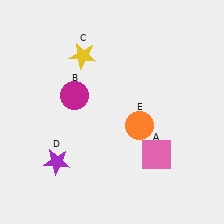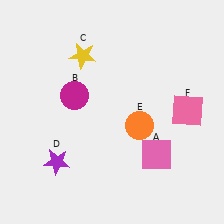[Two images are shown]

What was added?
A pink square (F) was added in Image 2.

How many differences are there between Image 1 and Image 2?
There is 1 difference between the two images.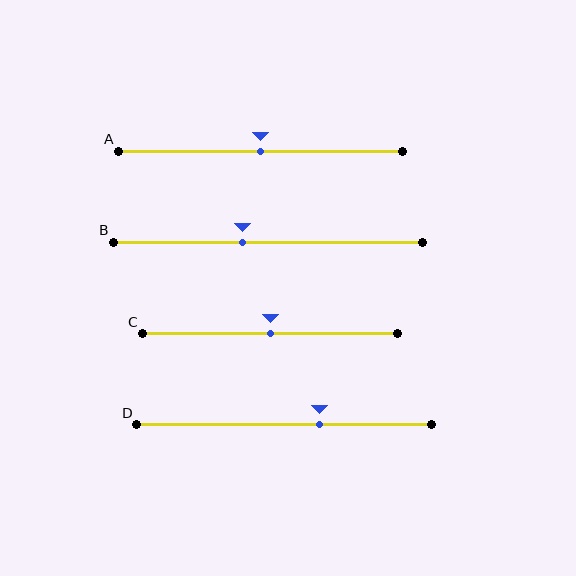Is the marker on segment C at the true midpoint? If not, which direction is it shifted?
Yes, the marker on segment C is at the true midpoint.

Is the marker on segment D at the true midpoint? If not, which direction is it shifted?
No, the marker on segment D is shifted to the right by about 12% of the segment length.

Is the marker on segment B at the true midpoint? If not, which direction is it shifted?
No, the marker on segment B is shifted to the left by about 8% of the segment length.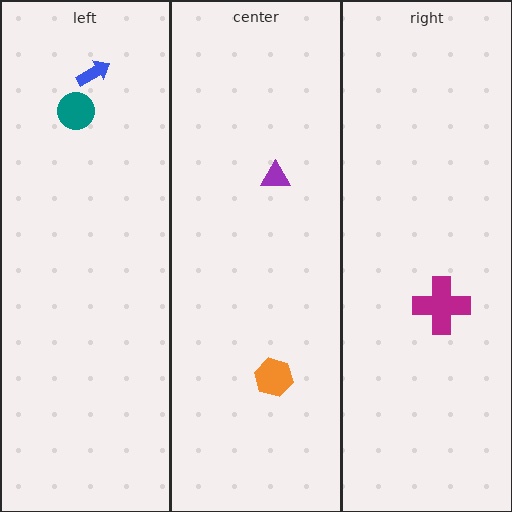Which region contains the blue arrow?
The left region.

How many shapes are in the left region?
2.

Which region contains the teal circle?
The left region.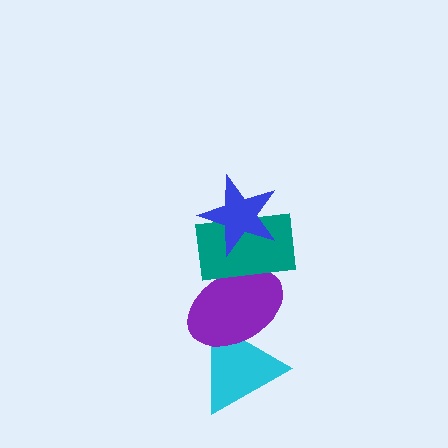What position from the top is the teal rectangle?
The teal rectangle is 2nd from the top.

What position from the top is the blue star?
The blue star is 1st from the top.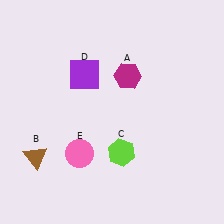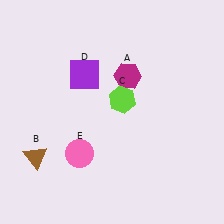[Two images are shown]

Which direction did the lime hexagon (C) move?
The lime hexagon (C) moved up.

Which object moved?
The lime hexagon (C) moved up.